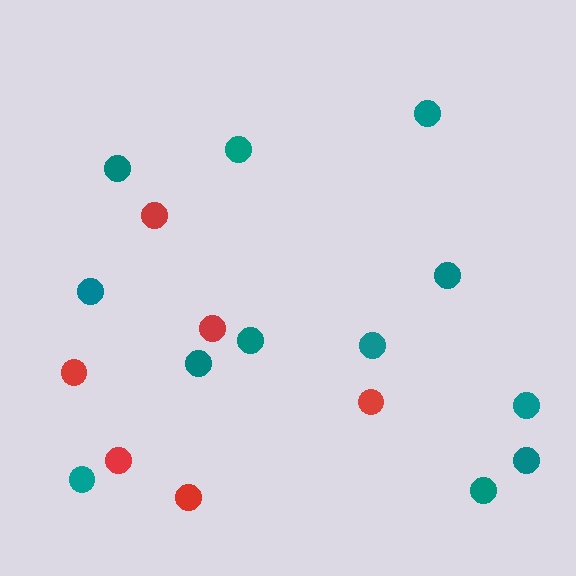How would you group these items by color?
There are 2 groups: one group of red circles (6) and one group of teal circles (12).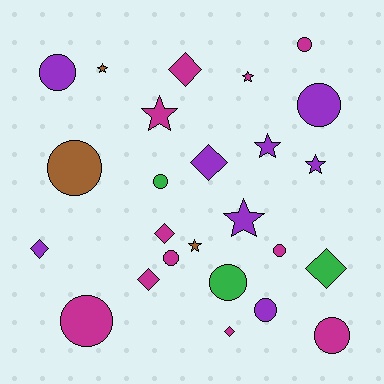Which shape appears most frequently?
Circle, with 11 objects.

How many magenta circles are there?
There are 5 magenta circles.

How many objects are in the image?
There are 25 objects.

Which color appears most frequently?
Magenta, with 11 objects.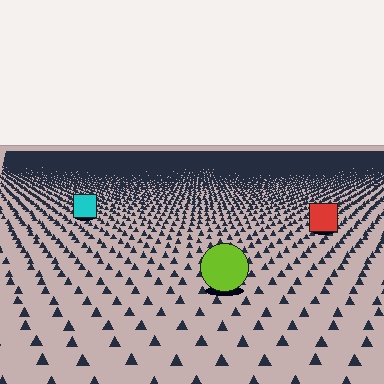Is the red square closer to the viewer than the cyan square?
Yes. The red square is closer — you can tell from the texture gradient: the ground texture is coarser near it.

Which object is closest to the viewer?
The lime circle is closest. The texture marks near it are larger and more spread out.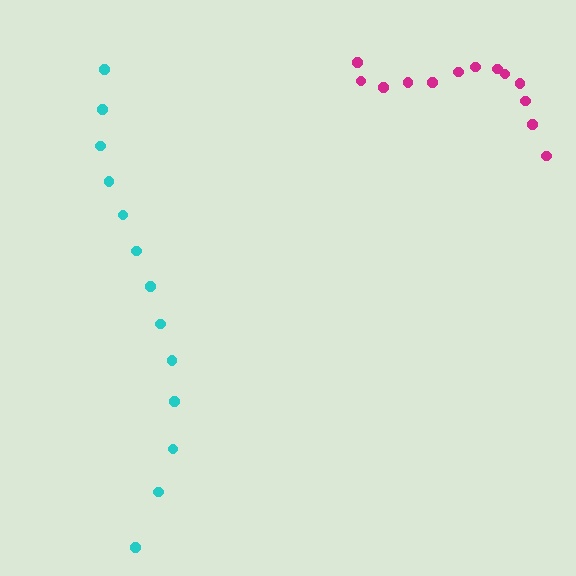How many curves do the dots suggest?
There are 2 distinct paths.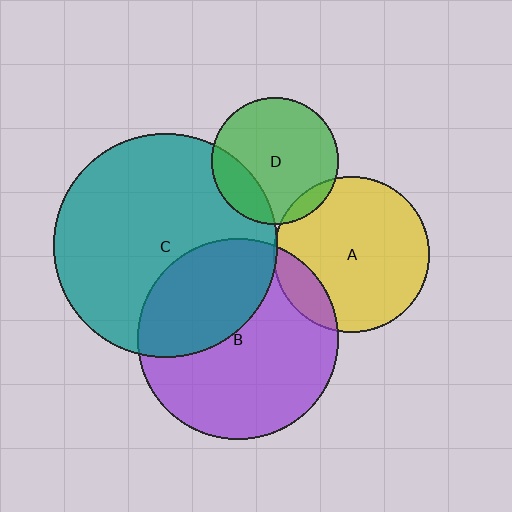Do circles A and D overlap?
Yes.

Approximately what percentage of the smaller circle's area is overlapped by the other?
Approximately 10%.